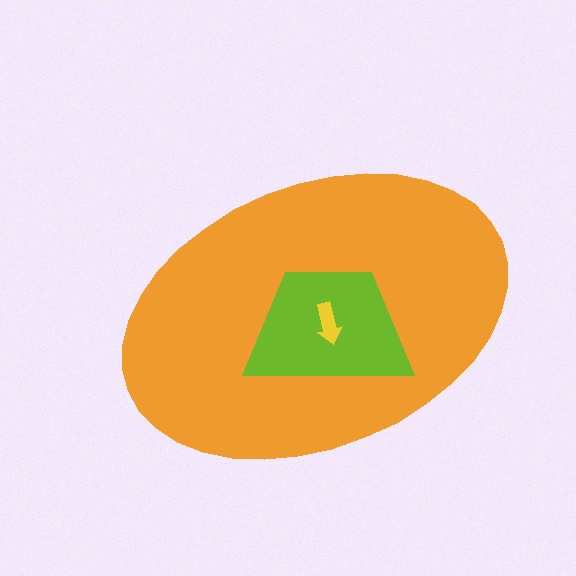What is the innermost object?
The yellow arrow.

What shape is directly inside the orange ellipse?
The lime trapezoid.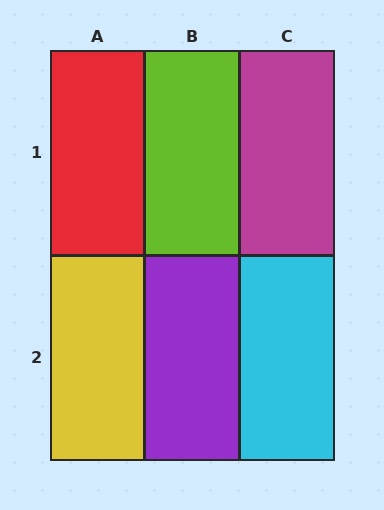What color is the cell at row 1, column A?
Red.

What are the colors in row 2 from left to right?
Yellow, purple, cyan.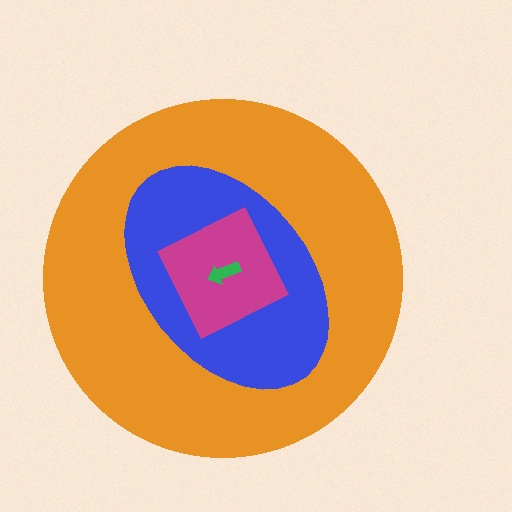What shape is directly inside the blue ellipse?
The magenta diamond.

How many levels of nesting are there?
4.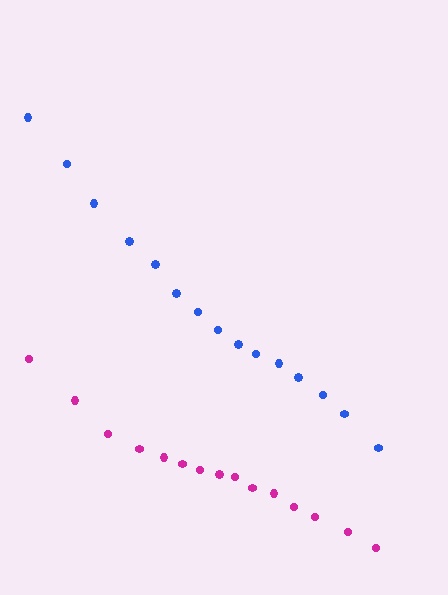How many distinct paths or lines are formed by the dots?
There are 2 distinct paths.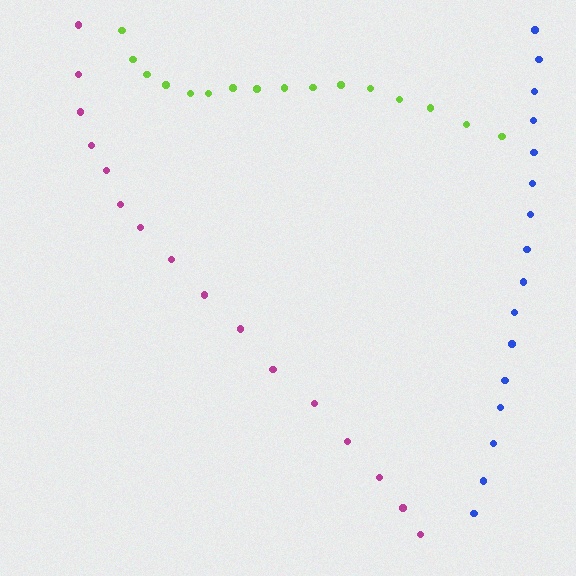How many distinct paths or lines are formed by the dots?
There are 3 distinct paths.